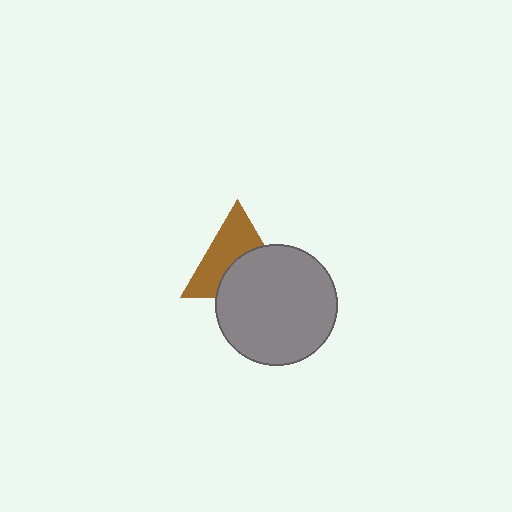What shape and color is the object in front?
The object in front is a gray circle.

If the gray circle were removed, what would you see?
You would see the complete brown triangle.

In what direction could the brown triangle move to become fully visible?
The brown triangle could move up. That would shift it out from behind the gray circle entirely.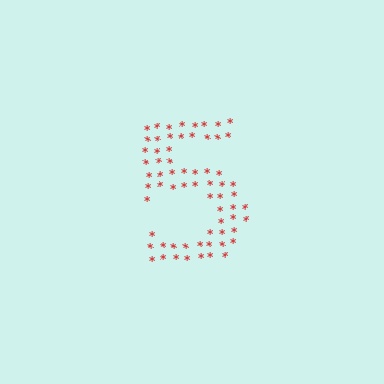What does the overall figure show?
The overall figure shows the digit 5.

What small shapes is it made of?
It is made of small asterisks.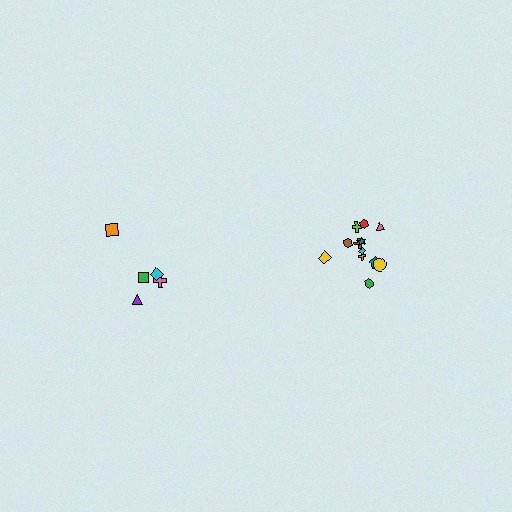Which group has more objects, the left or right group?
The right group.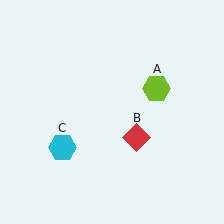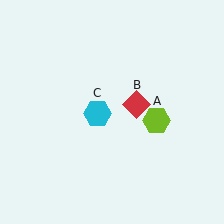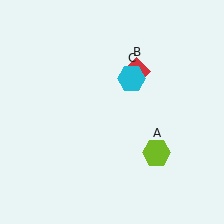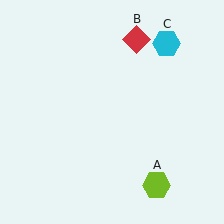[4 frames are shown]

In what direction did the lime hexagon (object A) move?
The lime hexagon (object A) moved down.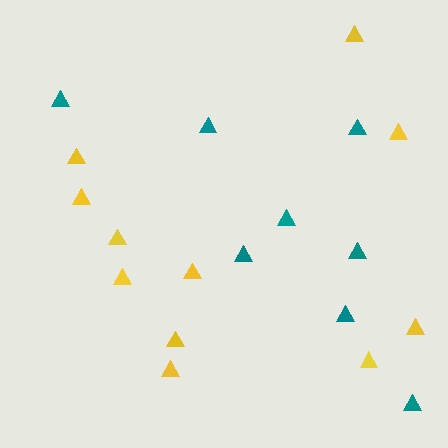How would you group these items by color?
There are 2 groups: one group of teal triangles (8) and one group of yellow triangles (11).